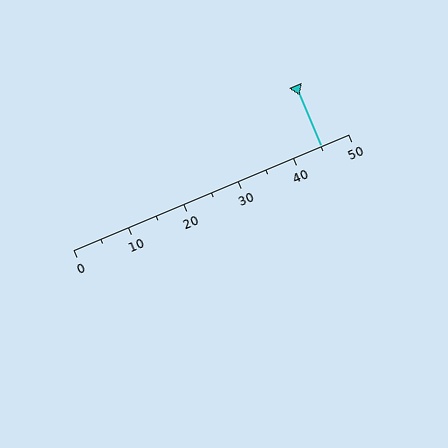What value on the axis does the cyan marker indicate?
The marker indicates approximately 45.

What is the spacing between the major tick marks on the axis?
The major ticks are spaced 10 apart.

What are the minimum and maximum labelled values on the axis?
The axis runs from 0 to 50.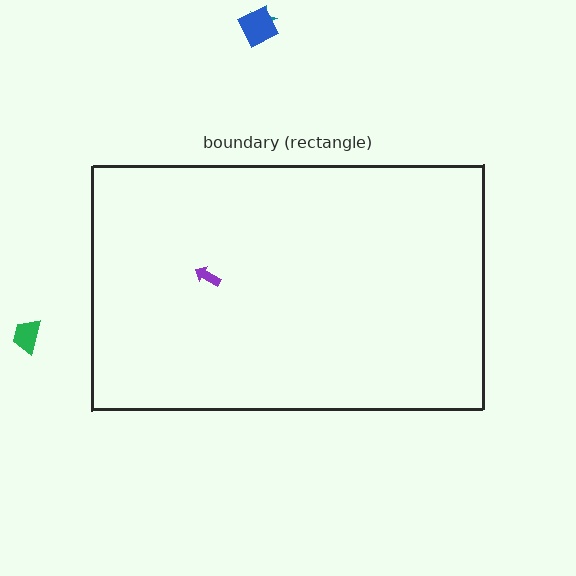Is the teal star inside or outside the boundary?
Outside.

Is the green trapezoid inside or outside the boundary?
Outside.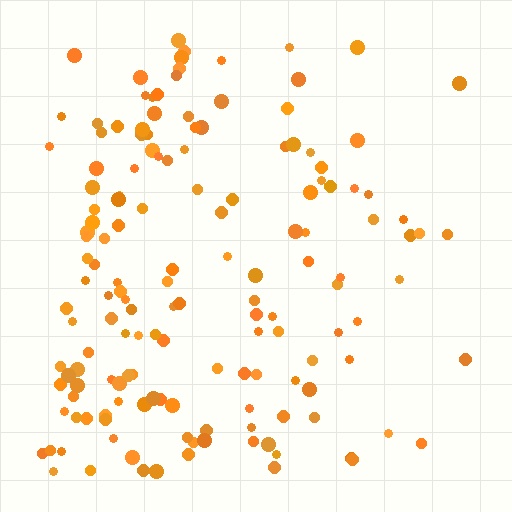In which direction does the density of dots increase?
From right to left, with the left side densest.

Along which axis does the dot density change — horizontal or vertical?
Horizontal.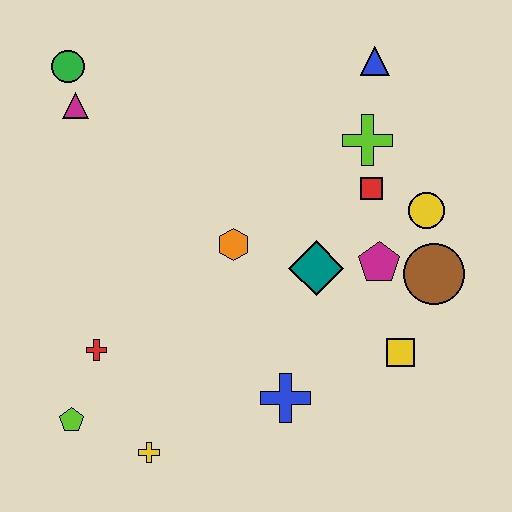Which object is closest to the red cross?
The lime pentagon is closest to the red cross.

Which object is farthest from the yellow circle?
The lime pentagon is farthest from the yellow circle.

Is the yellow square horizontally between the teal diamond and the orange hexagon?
No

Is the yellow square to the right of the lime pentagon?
Yes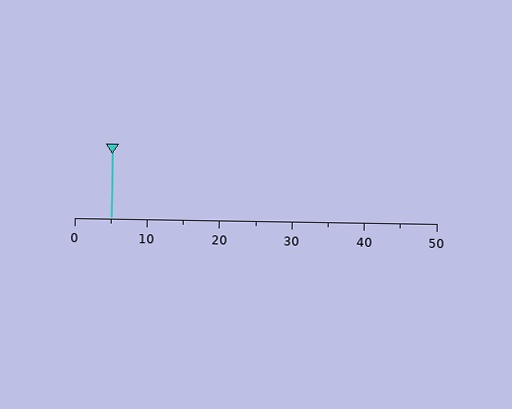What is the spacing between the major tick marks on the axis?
The major ticks are spaced 10 apart.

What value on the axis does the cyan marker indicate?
The marker indicates approximately 5.